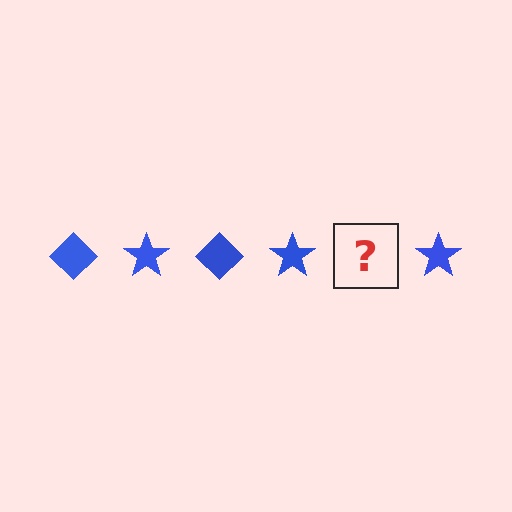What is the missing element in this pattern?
The missing element is a blue diamond.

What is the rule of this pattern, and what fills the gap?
The rule is that the pattern cycles through diamond, star shapes in blue. The gap should be filled with a blue diamond.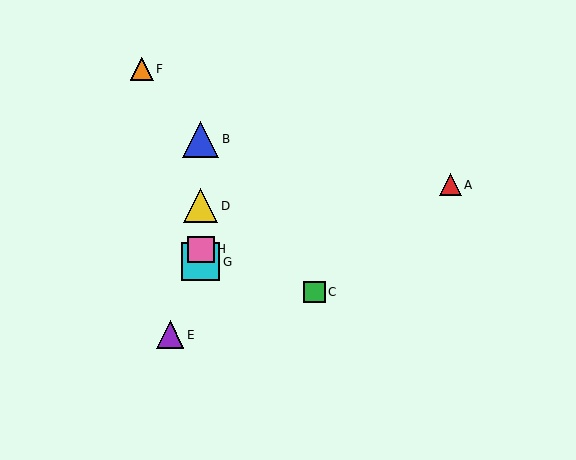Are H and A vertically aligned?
No, H is at x≈201 and A is at x≈451.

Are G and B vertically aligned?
Yes, both are at x≈201.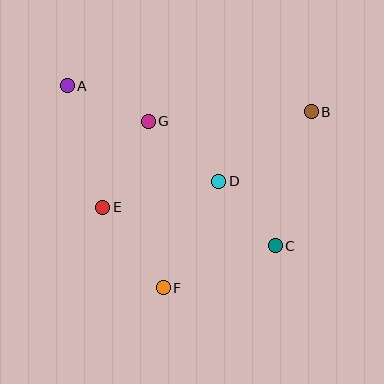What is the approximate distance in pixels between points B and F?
The distance between B and F is approximately 230 pixels.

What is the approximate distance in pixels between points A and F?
The distance between A and F is approximately 224 pixels.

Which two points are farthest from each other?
Points A and C are farthest from each other.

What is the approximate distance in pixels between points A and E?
The distance between A and E is approximately 126 pixels.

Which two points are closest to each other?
Points C and D are closest to each other.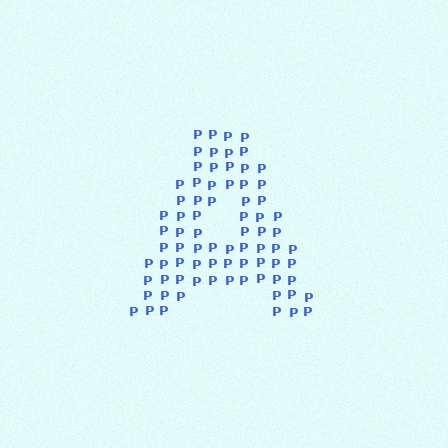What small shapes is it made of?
It is made of small letter P's.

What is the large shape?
The large shape is the letter A.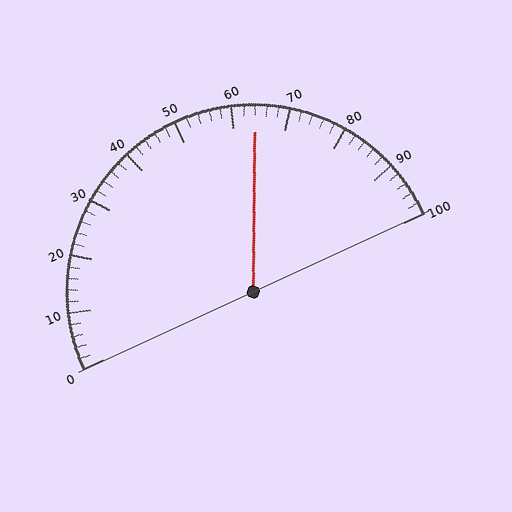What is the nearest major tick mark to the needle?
The nearest major tick mark is 60.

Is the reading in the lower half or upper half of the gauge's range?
The reading is in the upper half of the range (0 to 100).